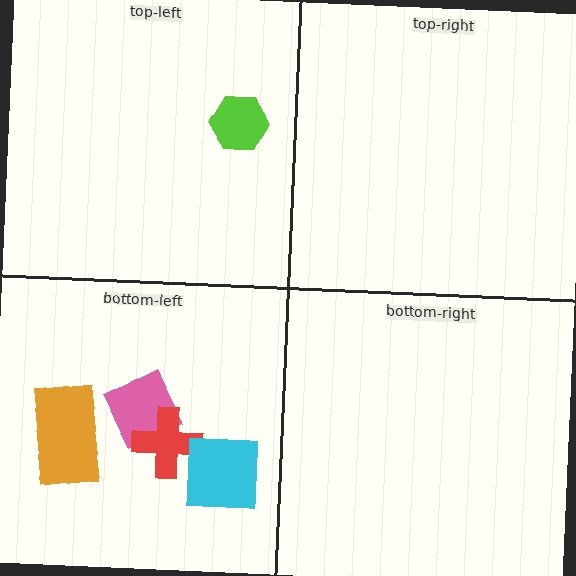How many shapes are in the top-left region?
1.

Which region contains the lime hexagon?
The top-left region.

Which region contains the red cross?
The bottom-left region.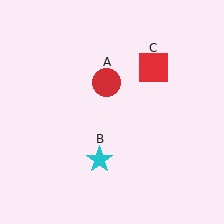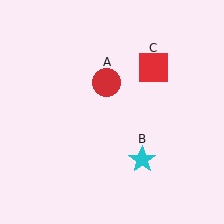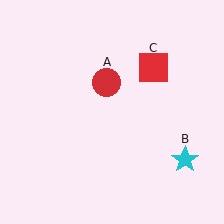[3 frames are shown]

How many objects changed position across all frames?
1 object changed position: cyan star (object B).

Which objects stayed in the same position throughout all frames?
Red circle (object A) and red square (object C) remained stationary.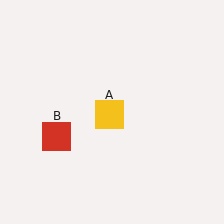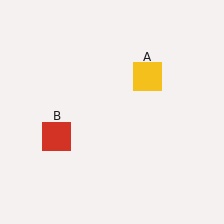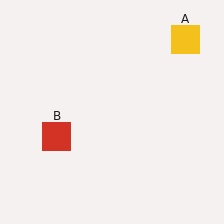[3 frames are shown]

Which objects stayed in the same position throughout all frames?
Red square (object B) remained stationary.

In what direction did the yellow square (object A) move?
The yellow square (object A) moved up and to the right.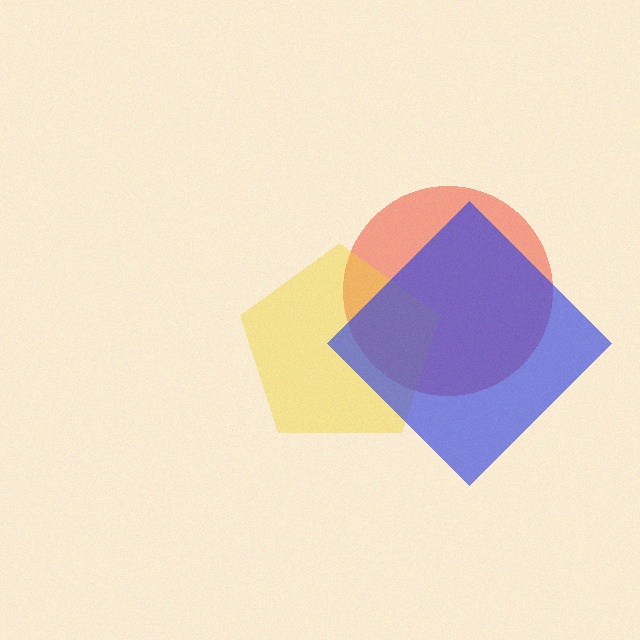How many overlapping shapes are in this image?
There are 3 overlapping shapes in the image.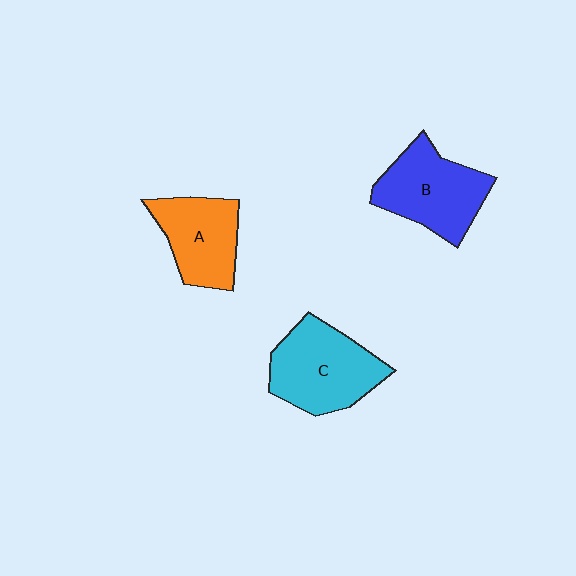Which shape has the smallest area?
Shape A (orange).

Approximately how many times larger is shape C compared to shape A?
Approximately 1.3 times.